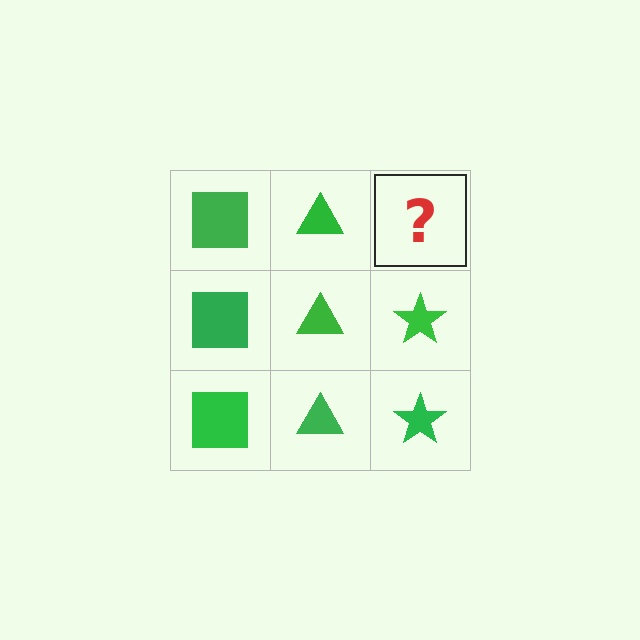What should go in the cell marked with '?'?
The missing cell should contain a green star.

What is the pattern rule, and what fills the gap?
The rule is that each column has a consistent shape. The gap should be filled with a green star.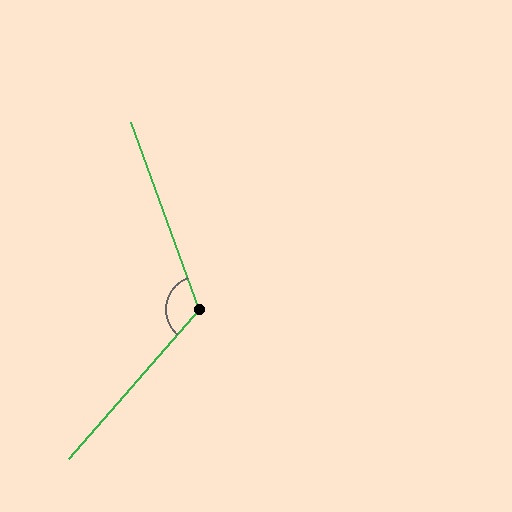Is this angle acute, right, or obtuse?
It is obtuse.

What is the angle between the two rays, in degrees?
Approximately 119 degrees.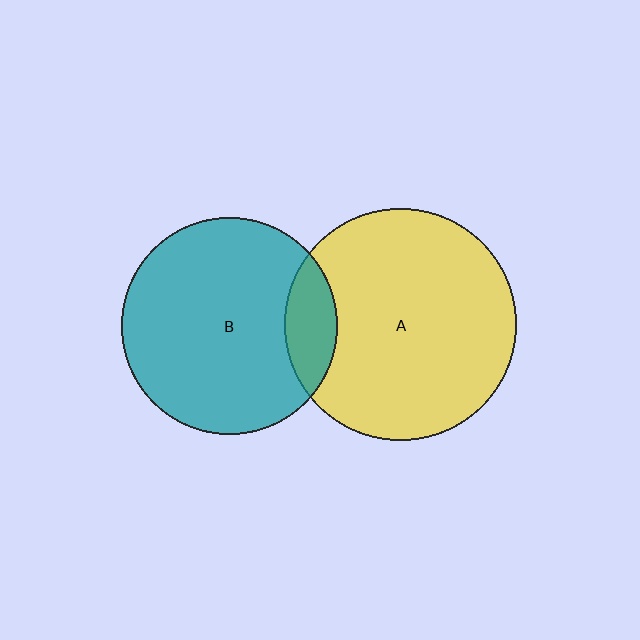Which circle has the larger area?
Circle A (yellow).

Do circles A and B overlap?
Yes.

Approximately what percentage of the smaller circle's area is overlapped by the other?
Approximately 15%.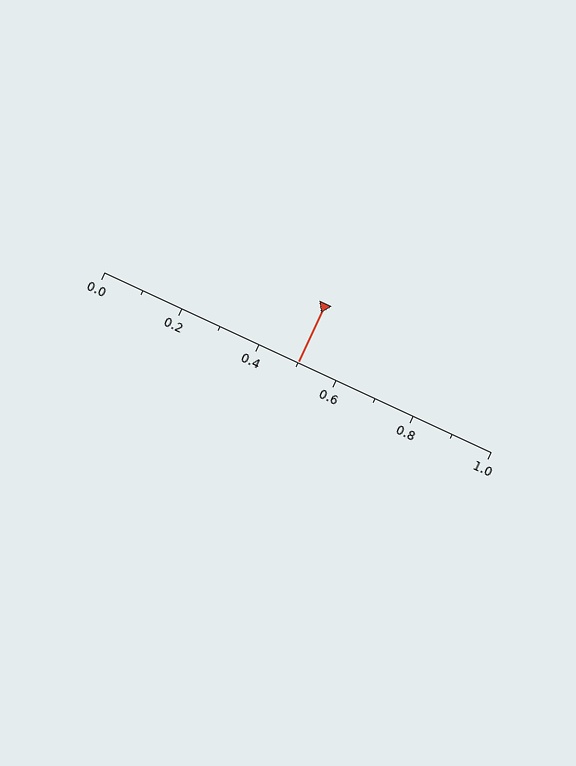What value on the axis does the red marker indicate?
The marker indicates approximately 0.5.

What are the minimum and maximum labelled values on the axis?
The axis runs from 0.0 to 1.0.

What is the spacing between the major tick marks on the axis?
The major ticks are spaced 0.2 apart.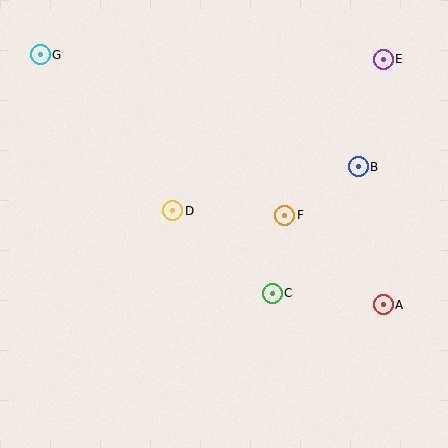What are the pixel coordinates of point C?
Point C is at (272, 293).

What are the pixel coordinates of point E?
Point E is at (383, 59).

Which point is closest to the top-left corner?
Point G is closest to the top-left corner.